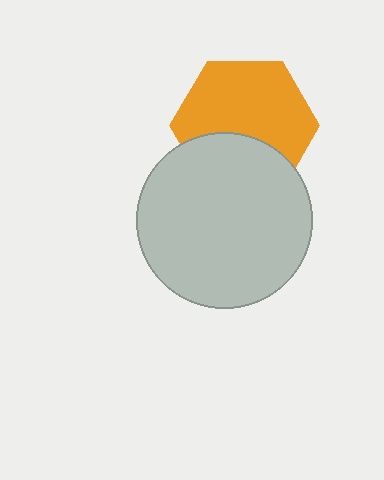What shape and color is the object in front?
The object in front is a light gray circle.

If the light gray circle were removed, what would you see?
You would see the complete orange hexagon.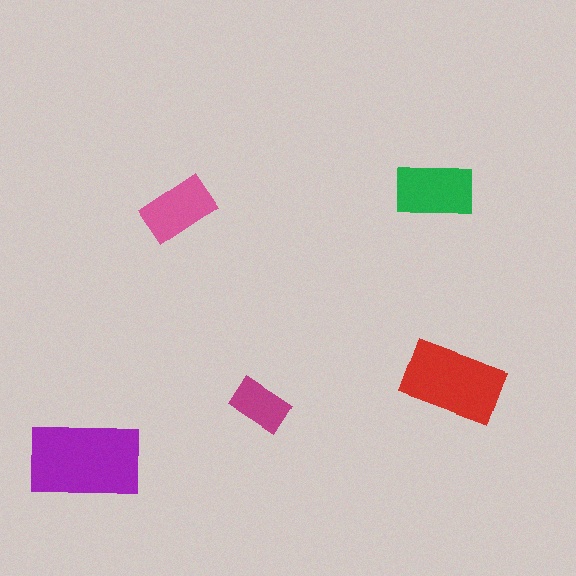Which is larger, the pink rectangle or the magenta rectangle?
The pink one.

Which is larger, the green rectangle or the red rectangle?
The red one.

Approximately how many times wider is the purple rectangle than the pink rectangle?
About 1.5 times wider.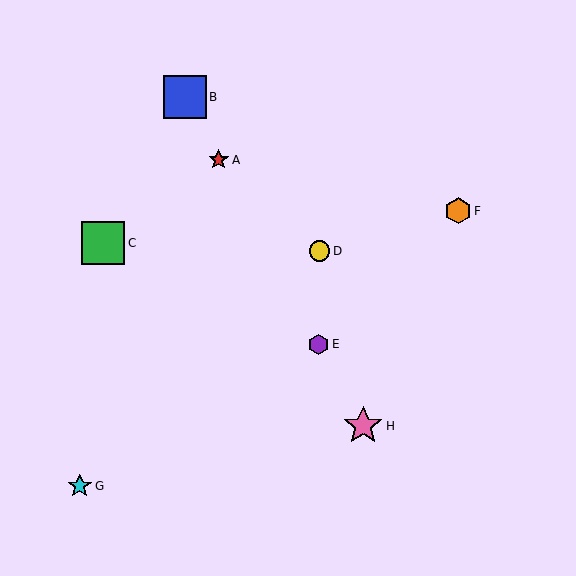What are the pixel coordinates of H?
Object H is at (363, 426).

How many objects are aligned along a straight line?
4 objects (A, B, E, H) are aligned along a straight line.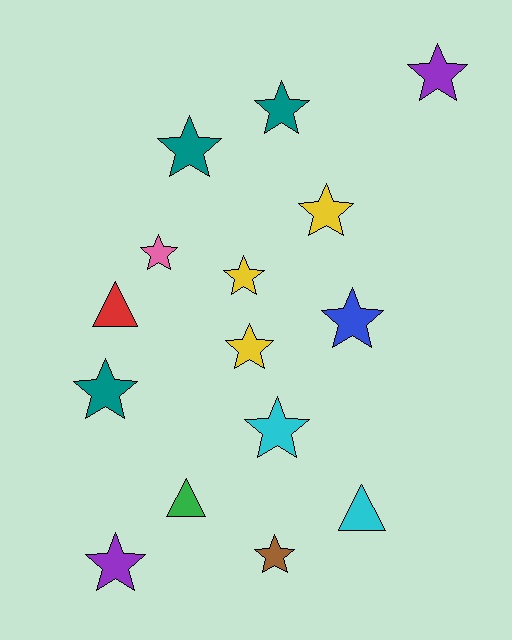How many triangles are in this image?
There are 3 triangles.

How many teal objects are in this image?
There are 3 teal objects.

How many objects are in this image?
There are 15 objects.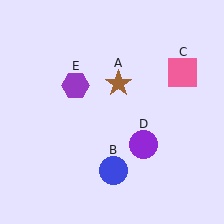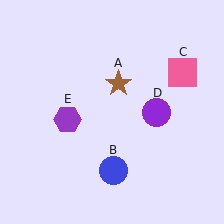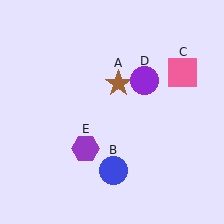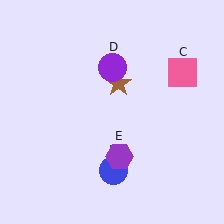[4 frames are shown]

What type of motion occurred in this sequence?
The purple circle (object D), purple hexagon (object E) rotated counterclockwise around the center of the scene.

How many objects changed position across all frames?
2 objects changed position: purple circle (object D), purple hexagon (object E).